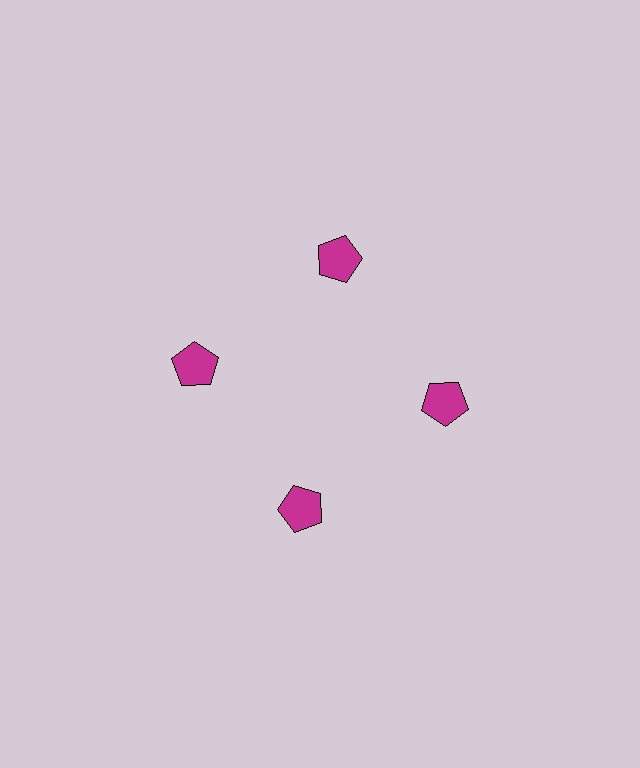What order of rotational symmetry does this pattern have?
This pattern has 4-fold rotational symmetry.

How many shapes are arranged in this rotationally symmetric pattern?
There are 4 shapes, arranged in 4 groups of 1.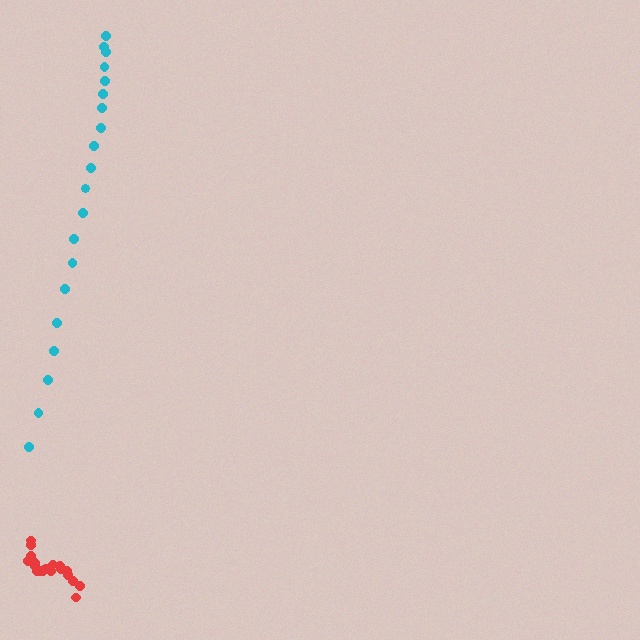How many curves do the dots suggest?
There are 2 distinct paths.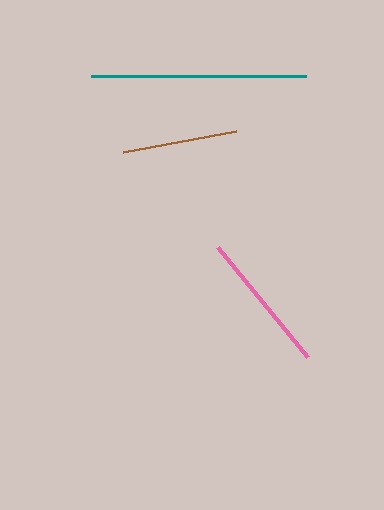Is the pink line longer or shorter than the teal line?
The teal line is longer than the pink line.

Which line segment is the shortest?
The brown line is the shortest at approximately 115 pixels.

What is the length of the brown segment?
The brown segment is approximately 115 pixels long.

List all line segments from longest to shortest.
From longest to shortest: teal, pink, brown.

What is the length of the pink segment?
The pink segment is approximately 142 pixels long.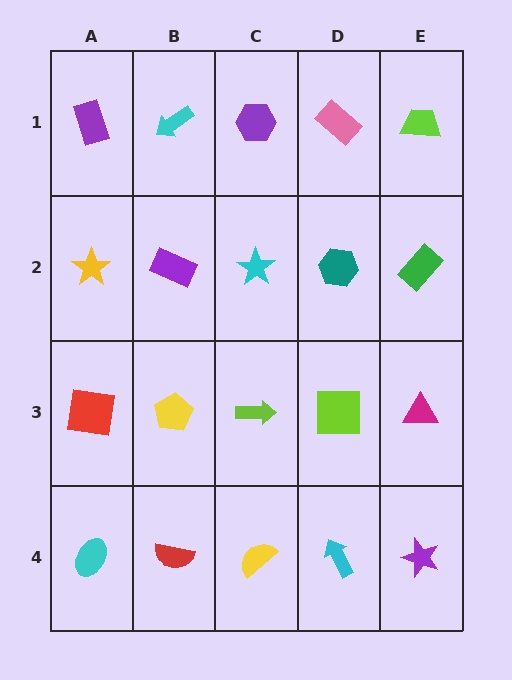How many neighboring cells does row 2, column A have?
3.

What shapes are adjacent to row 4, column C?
A lime arrow (row 3, column C), a red semicircle (row 4, column B), a cyan arrow (row 4, column D).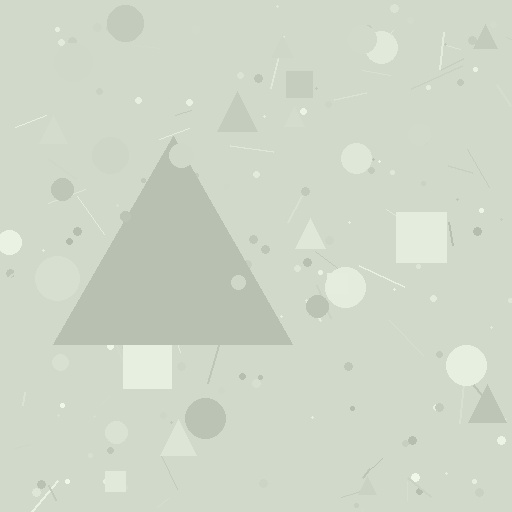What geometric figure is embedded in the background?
A triangle is embedded in the background.